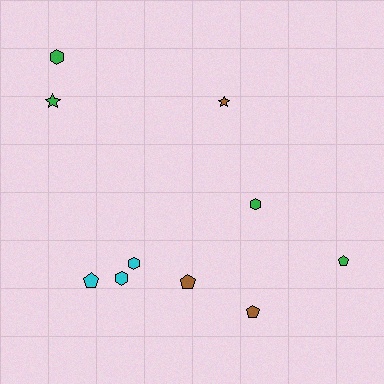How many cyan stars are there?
There are no cyan stars.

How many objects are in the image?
There are 10 objects.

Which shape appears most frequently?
Hexagon, with 4 objects.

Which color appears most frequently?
Green, with 4 objects.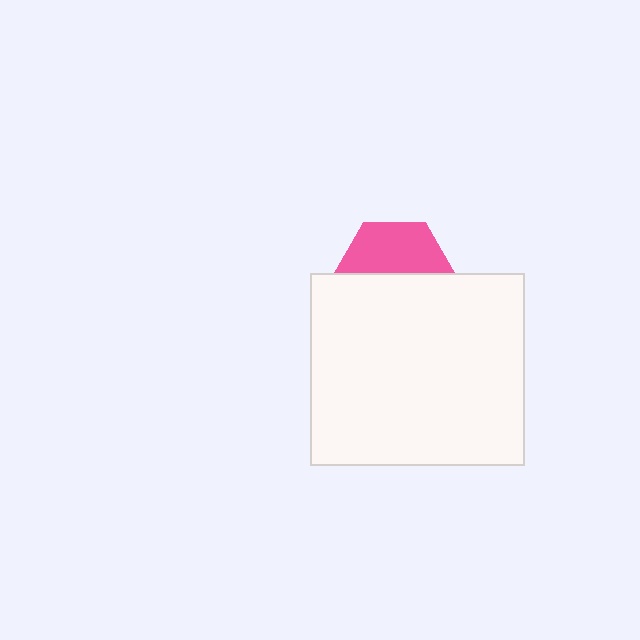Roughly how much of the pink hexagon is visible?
About half of it is visible (roughly 46%).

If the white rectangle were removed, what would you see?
You would see the complete pink hexagon.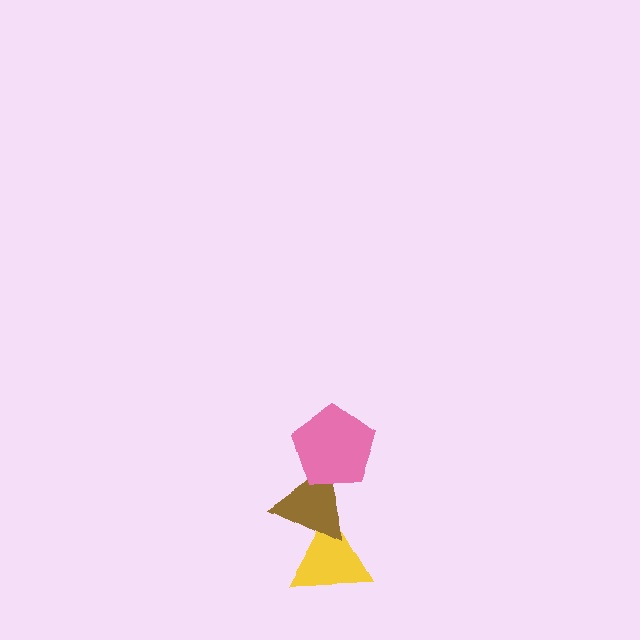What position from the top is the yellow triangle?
The yellow triangle is 3rd from the top.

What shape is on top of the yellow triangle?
The brown triangle is on top of the yellow triangle.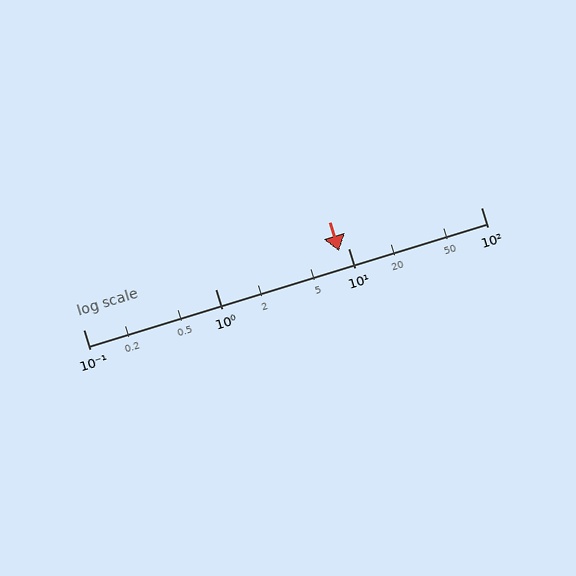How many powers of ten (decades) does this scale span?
The scale spans 3 decades, from 0.1 to 100.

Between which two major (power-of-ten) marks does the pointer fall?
The pointer is between 1 and 10.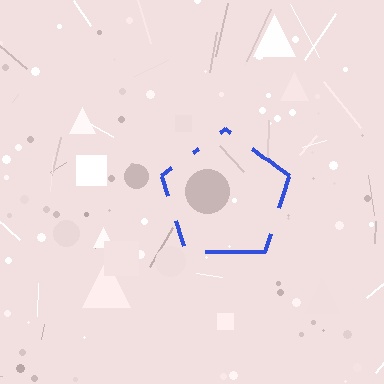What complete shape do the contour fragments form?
The contour fragments form a pentagon.